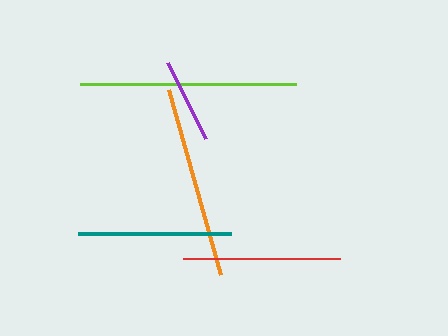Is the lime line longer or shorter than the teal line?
The lime line is longer than the teal line.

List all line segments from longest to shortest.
From longest to shortest: lime, orange, red, teal, purple.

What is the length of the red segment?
The red segment is approximately 158 pixels long.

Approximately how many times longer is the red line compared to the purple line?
The red line is approximately 1.9 times the length of the purple line.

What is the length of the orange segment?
The orange segment is approximately 192 pixels long.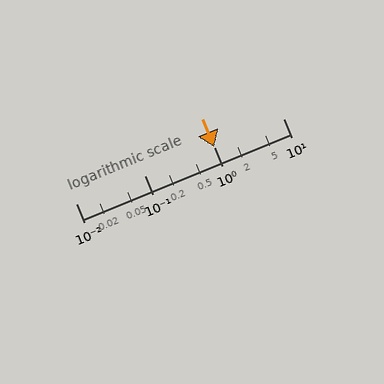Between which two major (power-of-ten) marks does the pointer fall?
The pointer is between 1 and 10.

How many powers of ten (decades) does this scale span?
The scale spans 3 decades, from 0.01 to 10.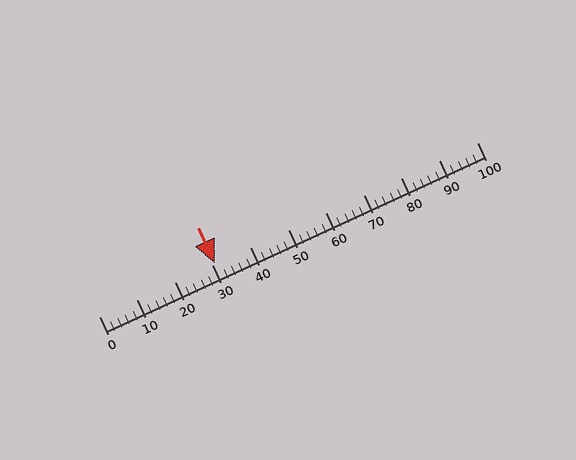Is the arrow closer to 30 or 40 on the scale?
The arrow is closer to 30.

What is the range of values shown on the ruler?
The ruler shows values from 0 to 100.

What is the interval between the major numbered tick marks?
The major tick marks are spaced 10 units apart.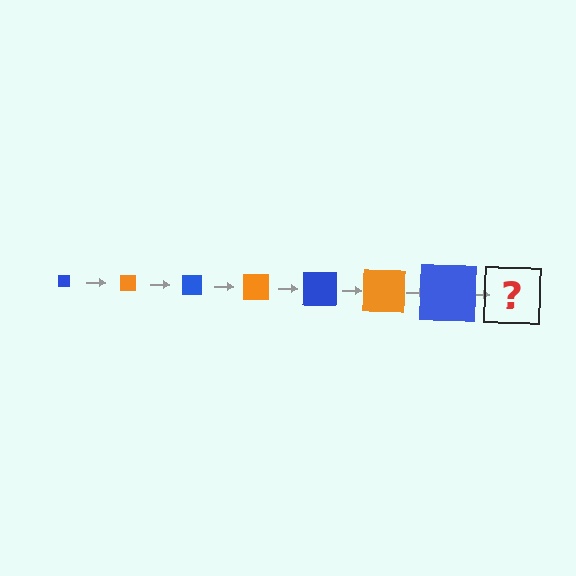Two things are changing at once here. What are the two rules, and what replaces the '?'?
The two rules are that the square grows larger each step and the color cycles through blue and orange. The '?' should be an orange square, larger than the previous one.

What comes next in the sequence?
The next element should be an orange square, larger than the previous one.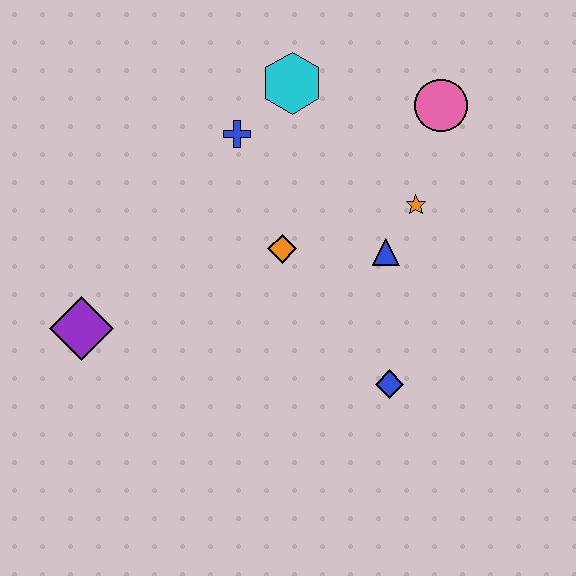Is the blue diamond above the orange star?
No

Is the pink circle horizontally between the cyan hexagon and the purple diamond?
No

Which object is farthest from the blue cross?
The blue diamond is farthest from the blue cross.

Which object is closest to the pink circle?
The orange star is closest to the pink circle.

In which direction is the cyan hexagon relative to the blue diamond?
The cyan hexagon is above the blue diamond.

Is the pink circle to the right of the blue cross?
Yes